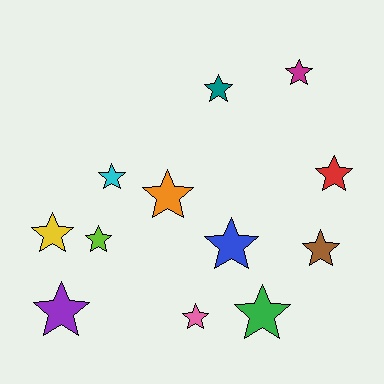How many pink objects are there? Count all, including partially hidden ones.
There is 1 pink object.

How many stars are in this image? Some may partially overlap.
There are 12 stars.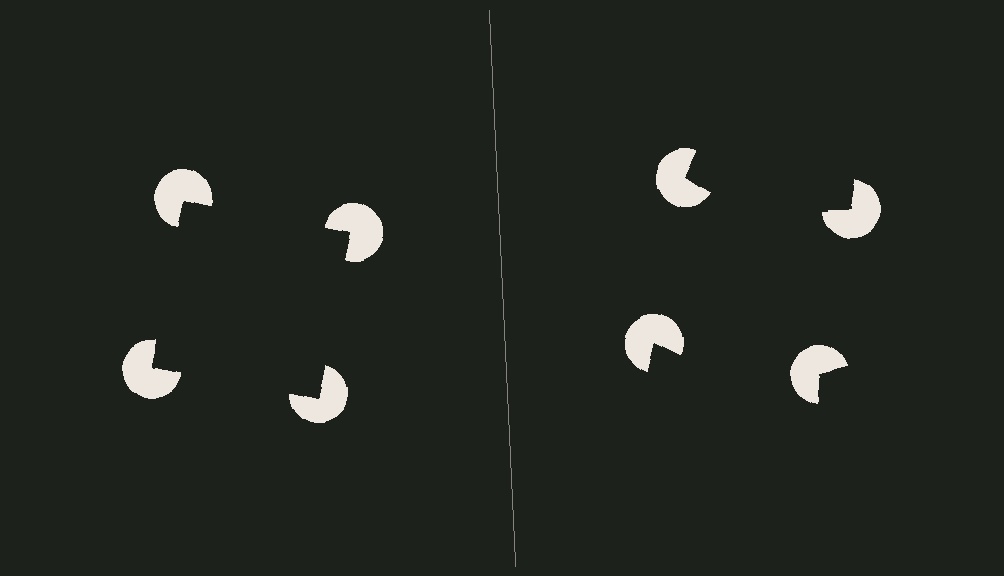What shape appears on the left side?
An illusory square.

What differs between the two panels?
The pac-man discs are positioned identically on both sides; only the wedge orientations differ. On the left they align to a square; on the right they are misaligned.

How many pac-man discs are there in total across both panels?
8 — 4 on each side.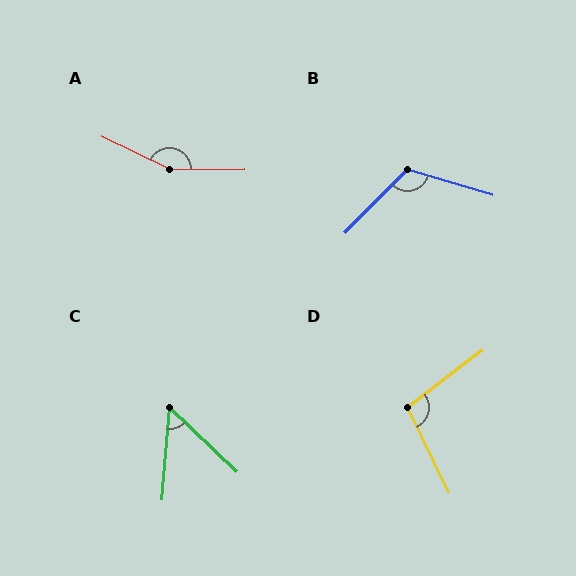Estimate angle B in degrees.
Approximately 118 degrees.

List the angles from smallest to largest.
C (51°), D (101°), B (118°), A (154°).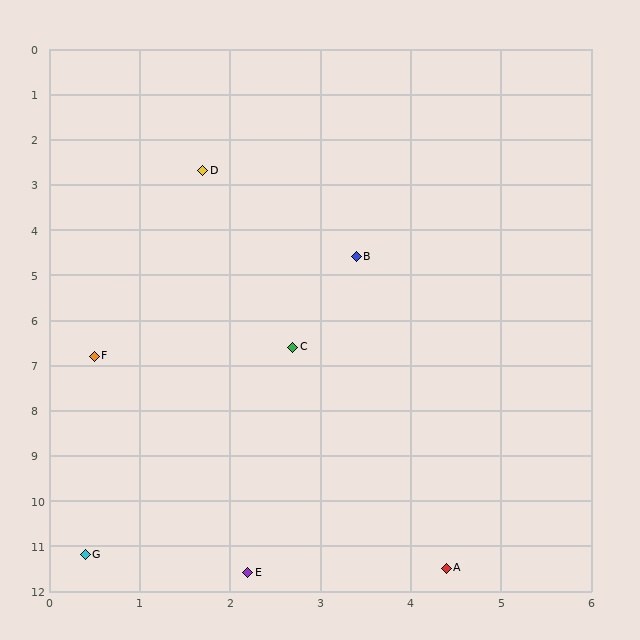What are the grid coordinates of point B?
Point B is at approximately (3.4, 4.6).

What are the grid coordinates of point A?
Point A is at approximately (4.4, 11.5).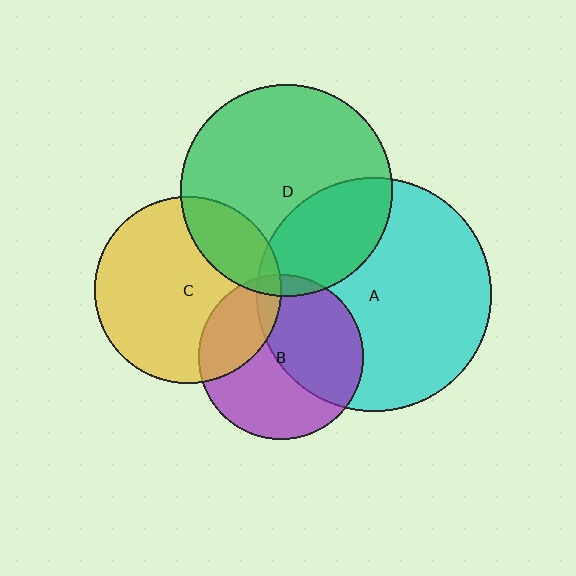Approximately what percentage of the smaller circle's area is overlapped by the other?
Approximately 5%.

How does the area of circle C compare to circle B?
Approximately 1.3 times.